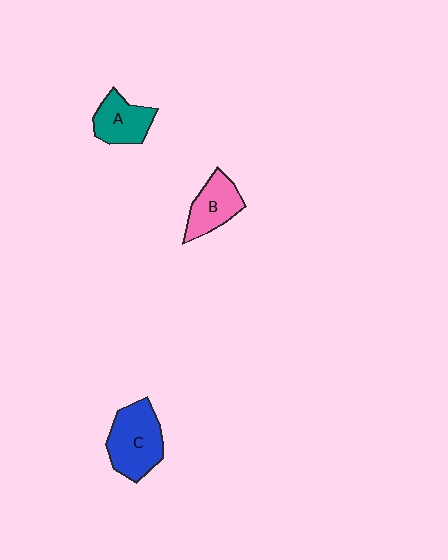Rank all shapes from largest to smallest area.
From largest to smallest: C (blue), B (pink), A (teal).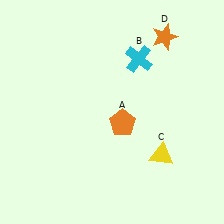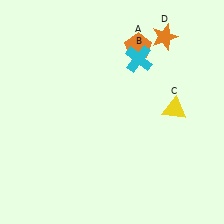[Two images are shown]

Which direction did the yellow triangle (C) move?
The yellow triangle (C) moved up.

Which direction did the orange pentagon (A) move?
The orange pentagon (A) moved up.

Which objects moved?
The objects that moved are: the orange pentagon (A), the yellow triangle (C).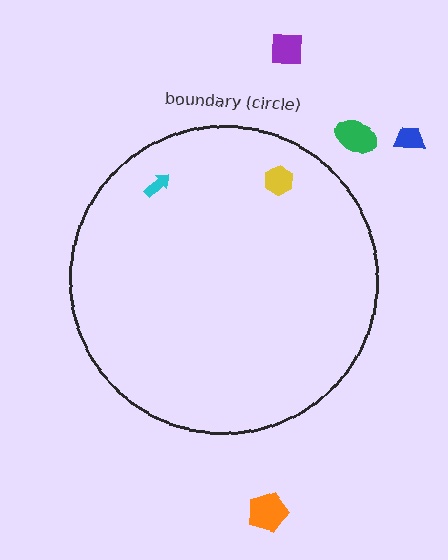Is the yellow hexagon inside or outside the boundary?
Inside.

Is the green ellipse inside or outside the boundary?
Outside.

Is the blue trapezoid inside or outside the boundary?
Outside.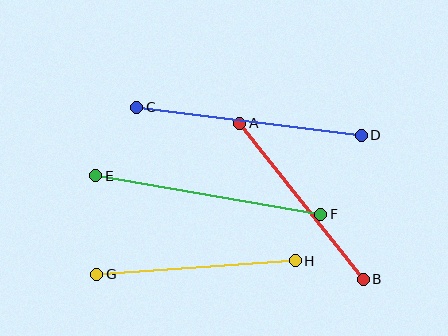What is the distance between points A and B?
The distance is approximately 199 pixels.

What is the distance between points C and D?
The distance is approximately 226 pixels.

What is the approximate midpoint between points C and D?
The midpoint is at approximately (249, 121) pixels.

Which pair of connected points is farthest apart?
Points E and F are farthest apart.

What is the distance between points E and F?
The distance is approximately 228 pixels.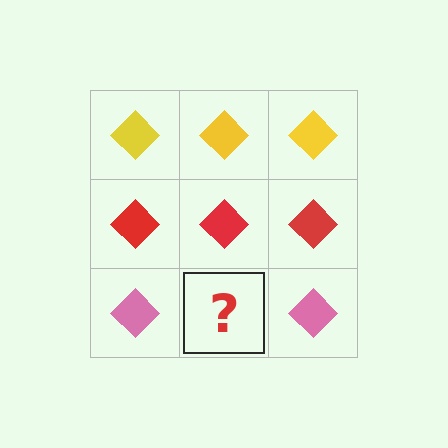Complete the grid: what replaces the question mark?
The question mark should be replaced with a pink diamond.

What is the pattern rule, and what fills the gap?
The rule is that each row has a consistent color. The gap should be filled with a pink diamond.